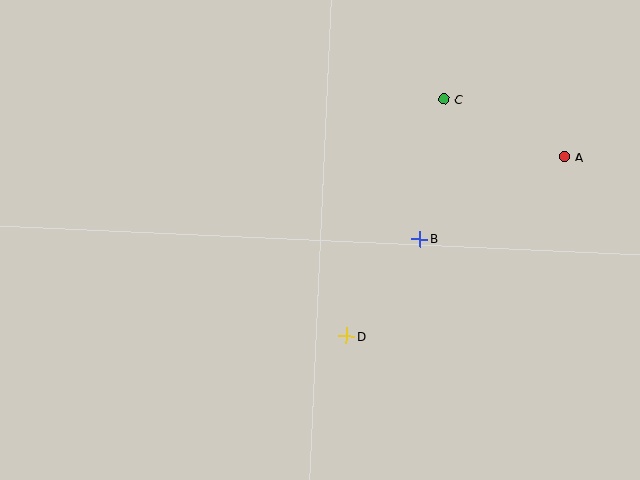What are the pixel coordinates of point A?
Point A is at (565, 156).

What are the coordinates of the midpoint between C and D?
The midpoint between C and D is at (395, 218).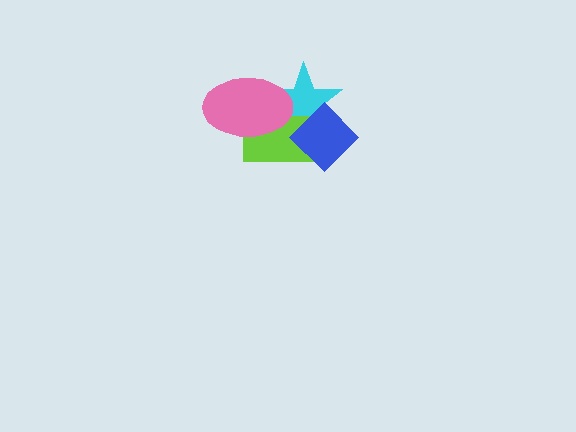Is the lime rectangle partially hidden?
Yes, it is partially covered by another shape.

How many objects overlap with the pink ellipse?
2 objects overlap with the pink ellipse.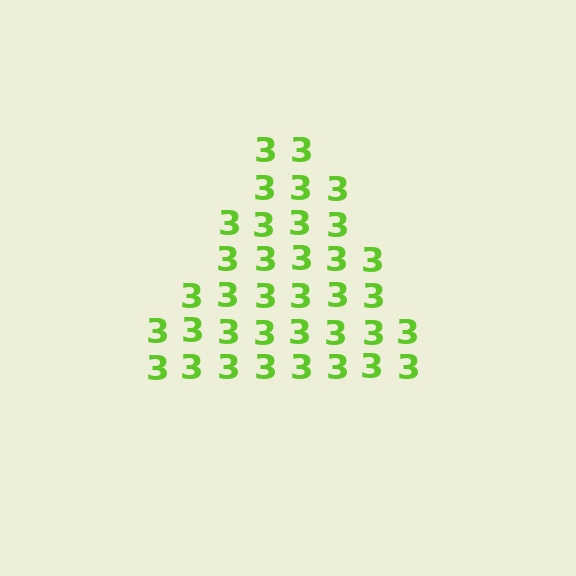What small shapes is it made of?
It is made of small digit 3's.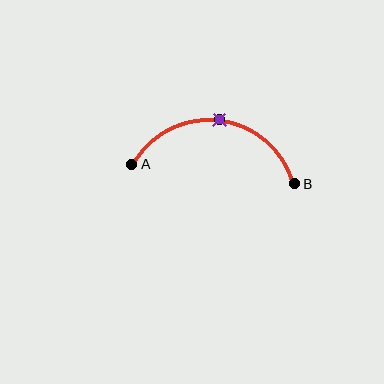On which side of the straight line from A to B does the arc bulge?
The arc bulges above the straight line connecting A and B.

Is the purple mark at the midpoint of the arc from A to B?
Yes. The purple mark lies on the arc at equal arc-length from both A and B — it is the arc midpoint.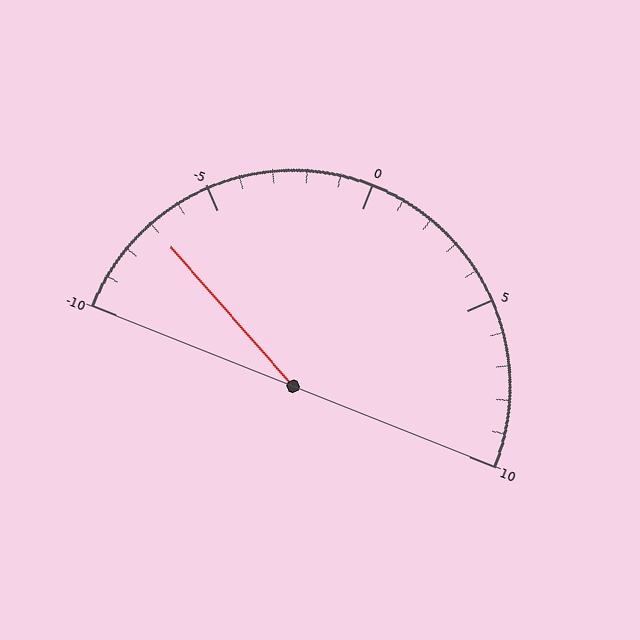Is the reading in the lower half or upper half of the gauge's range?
The reading is in the lower half of the range (-10 to 10).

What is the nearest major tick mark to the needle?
The nearest major tick mark is -5.